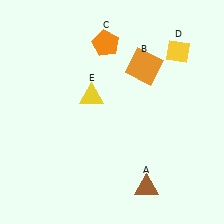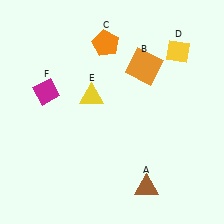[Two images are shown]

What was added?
A magenta diamond (F) was added in Image 2.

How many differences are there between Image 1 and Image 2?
There is 1 difference between the two images.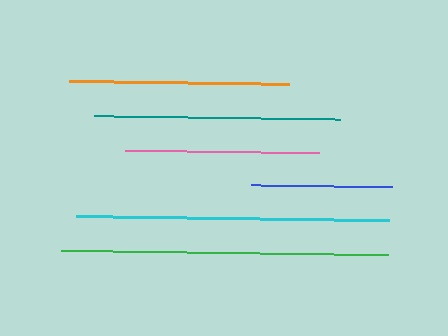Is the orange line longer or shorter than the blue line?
The orange line is longer than the blue line.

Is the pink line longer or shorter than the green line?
The green line is longer than the pink line.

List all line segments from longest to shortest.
From longest to shortest: green, cyan, teal, orange, pink, blue.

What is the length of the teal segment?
The teal segment is approximately 246 pixels long.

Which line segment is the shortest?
The blue line is the shortest at approximately 142 pixels.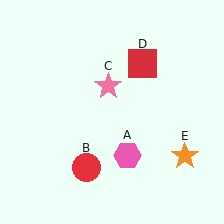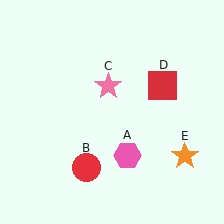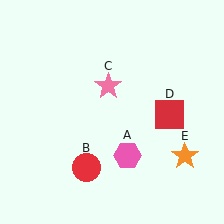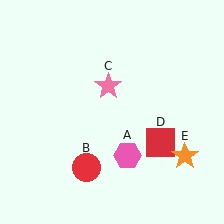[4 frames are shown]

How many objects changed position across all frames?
1 object changed position: red square (object D).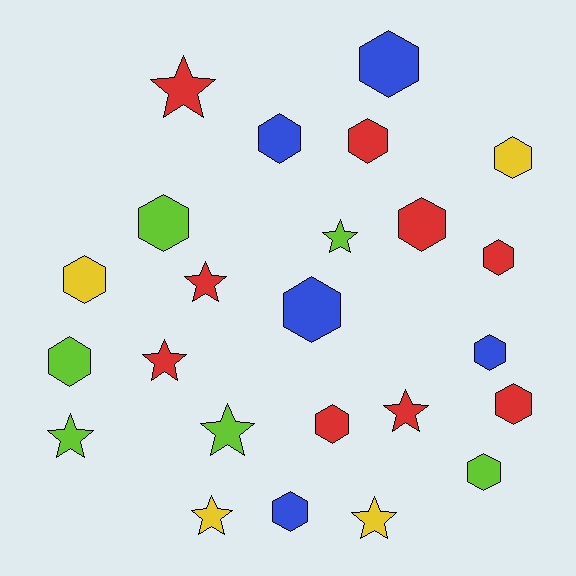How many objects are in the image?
There are 24 objects.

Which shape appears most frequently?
Hexagon, with 15 objects.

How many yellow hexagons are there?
There are 2 yellow hexagons.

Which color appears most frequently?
Red, with 9 objects.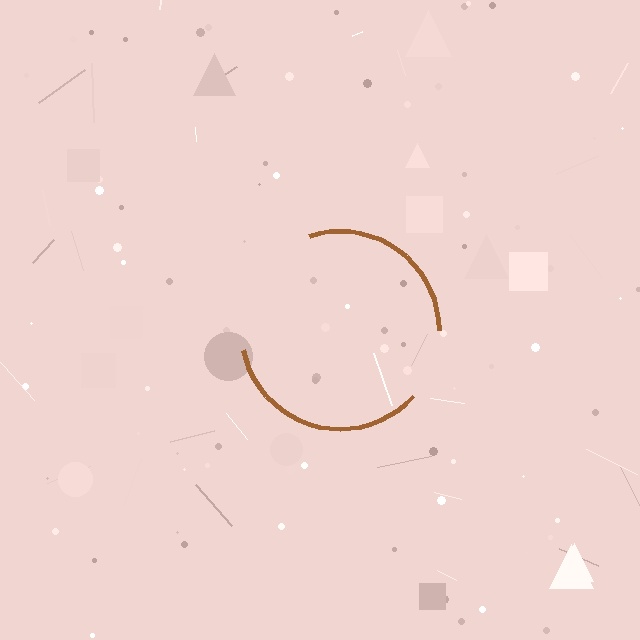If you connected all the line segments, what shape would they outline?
They would outline a circle.